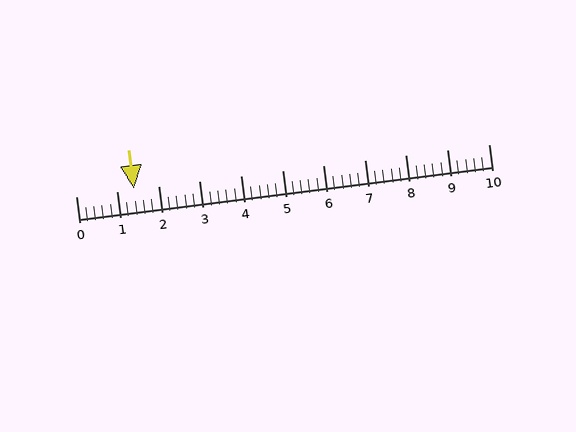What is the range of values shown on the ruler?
The ruler shows values from 0 to 10.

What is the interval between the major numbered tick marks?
The major tick marks are spaced 1 units apart.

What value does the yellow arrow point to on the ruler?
The yellow arrow points to approximately 1.4.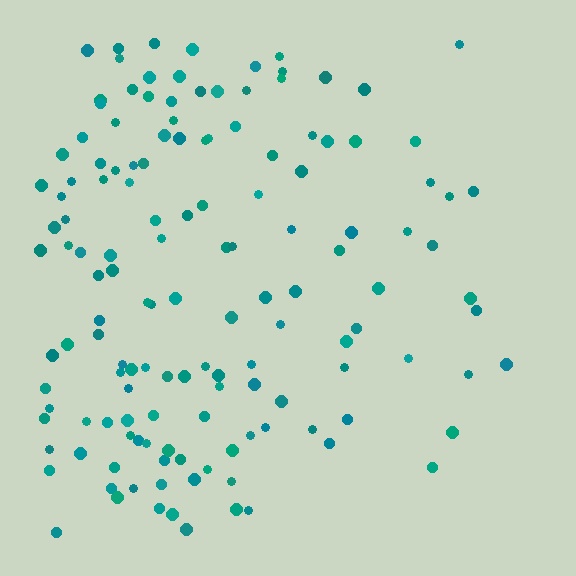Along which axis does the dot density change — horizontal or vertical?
Horizontal.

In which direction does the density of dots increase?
From right to left, with the left side densest.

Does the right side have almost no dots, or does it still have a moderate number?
Still a moderate number, just noticeably fewer than the left.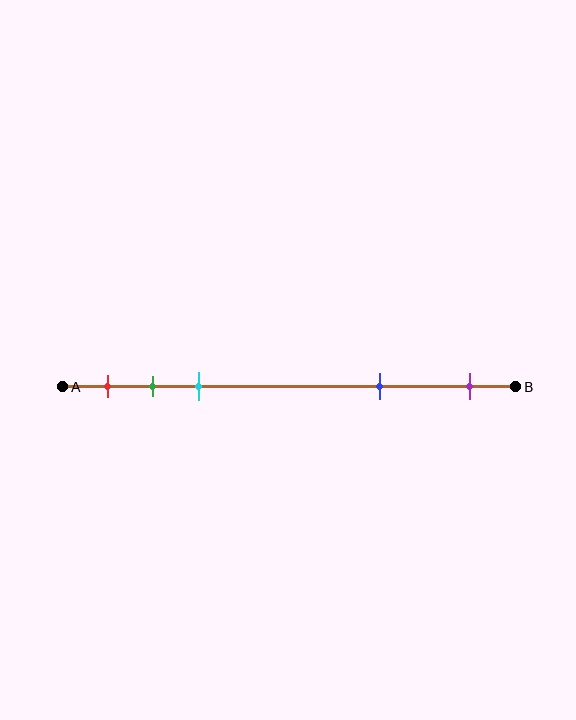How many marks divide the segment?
There are 5 marks dividing the segment.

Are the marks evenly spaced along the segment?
No, the marks are not evenly spaced.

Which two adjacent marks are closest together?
The green and cyan marks are the closest adjacent pair.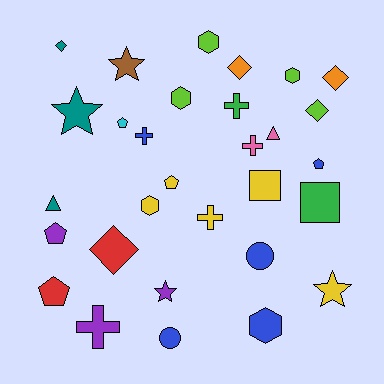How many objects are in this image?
There are 30 objects.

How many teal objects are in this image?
There are 3 teal objects.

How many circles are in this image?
There are 2 circles.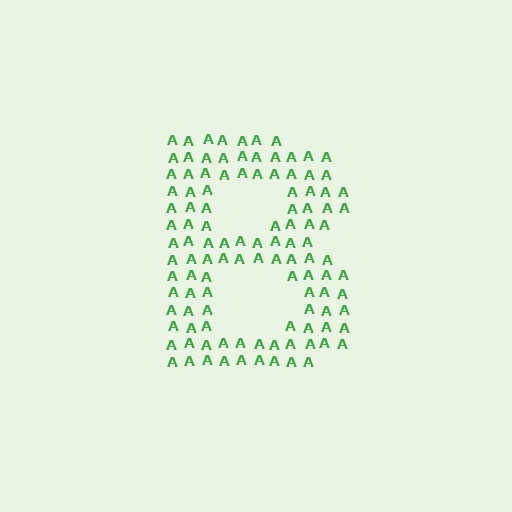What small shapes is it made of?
It is made of small letter A's.